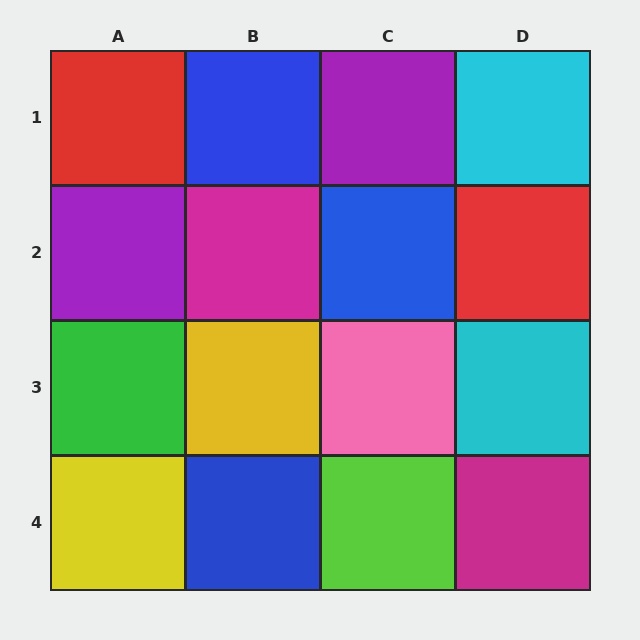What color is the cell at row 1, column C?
Purple.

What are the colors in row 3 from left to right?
Green, yellow, pink, cyan.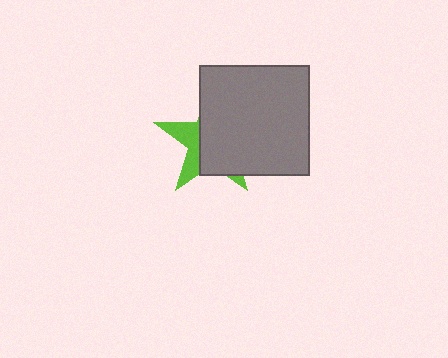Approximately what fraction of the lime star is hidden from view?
Roughly 66% of the lime star is hidden behind the gray square.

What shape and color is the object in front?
The object in front is a gray square.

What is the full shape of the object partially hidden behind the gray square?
The partially hidden object is a lime star.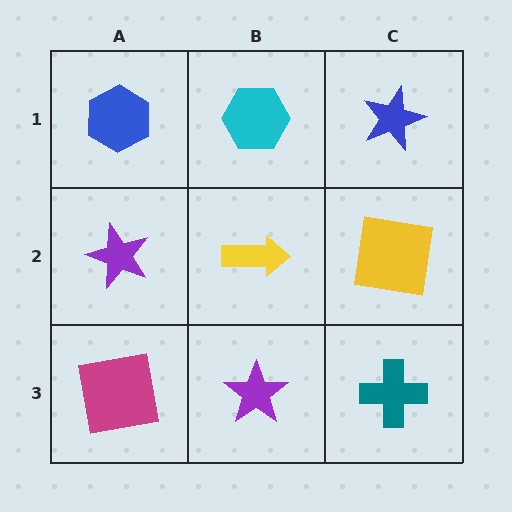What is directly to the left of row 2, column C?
A yellow arrow.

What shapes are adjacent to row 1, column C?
A yellow square (row 2, column C), a cyan hexagon (row 1, column B).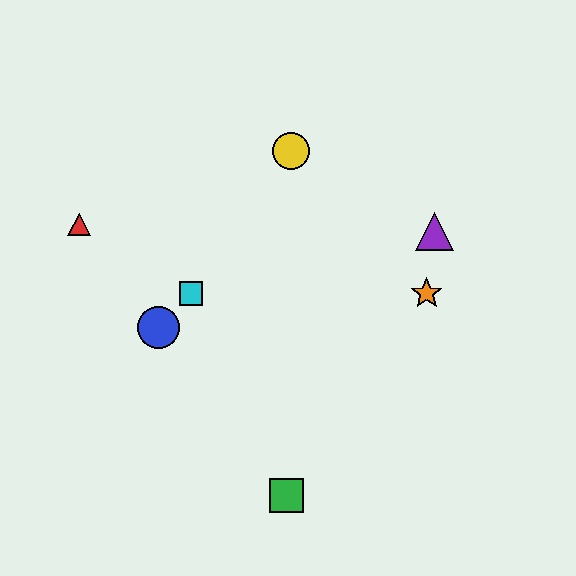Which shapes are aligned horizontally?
The orange star, the cyan square are aligned horizontally.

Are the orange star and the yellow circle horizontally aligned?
No, the orange star is at y≈294 and the yellow circle is at y≈151.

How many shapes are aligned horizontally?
2 shapes (the orange star, the cyan square) are aligned horizontally.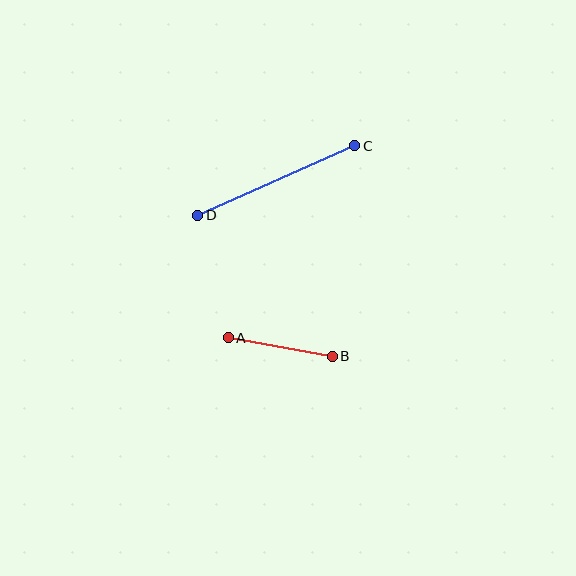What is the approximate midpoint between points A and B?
The midpoint is at approximately (280, 347) pixels.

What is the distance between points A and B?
The distance is approximately 106 pixels.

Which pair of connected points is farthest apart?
Points C and D are farthest apart.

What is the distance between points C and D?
The distance is approximately 172 pixels.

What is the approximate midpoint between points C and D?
The midpoint is at approximately (276, 180) pixels.